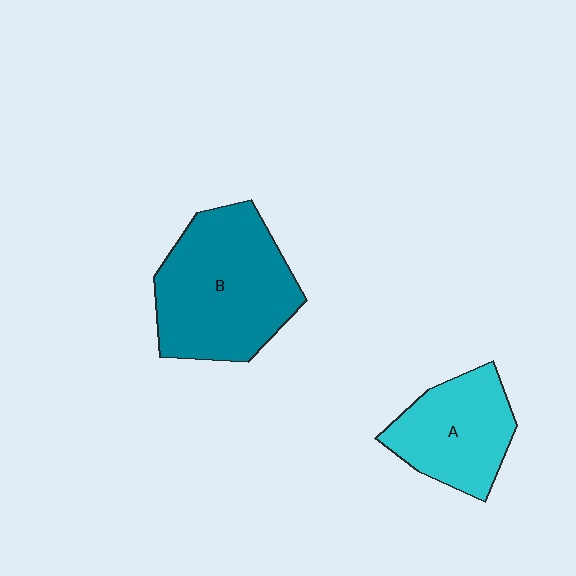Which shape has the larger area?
Shape B (teal).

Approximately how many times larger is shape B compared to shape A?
Approximately 1.5 times.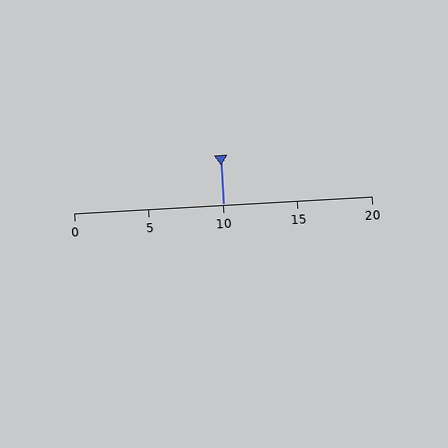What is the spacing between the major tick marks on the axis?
The major ticks are spaced 5 apart.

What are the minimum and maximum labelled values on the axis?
The axis runs from 0 to 20.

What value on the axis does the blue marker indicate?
The marker indicates approximately 10.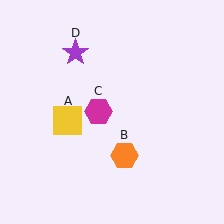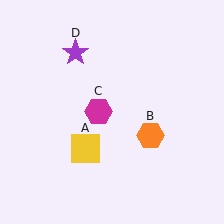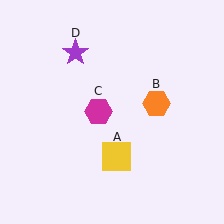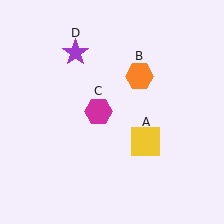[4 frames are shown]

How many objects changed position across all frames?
2 objects changed position: yellow square (object A), orange hexagon (object B).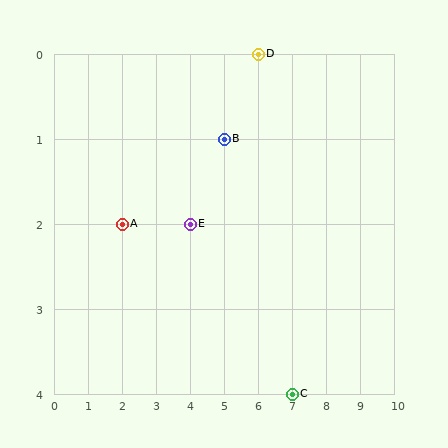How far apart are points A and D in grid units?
Points A and D are 4 columns and 2 rows apart (about 4.5 grid units diagonally).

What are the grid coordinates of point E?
Point E is at grid coordinates (4, 2).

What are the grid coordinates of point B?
Point B is at grid coordinates (5, 1).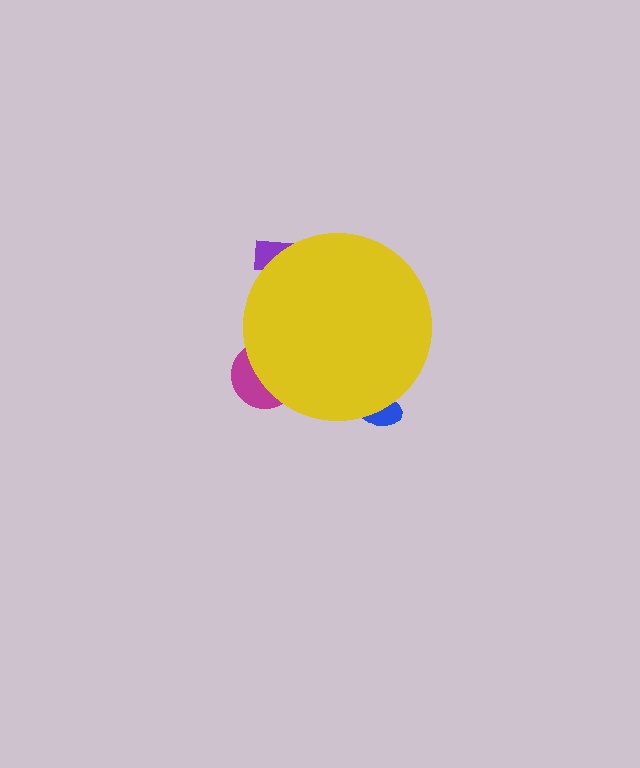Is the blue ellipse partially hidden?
Yes, the blue ellipse is partially hidden behind the yellow circle.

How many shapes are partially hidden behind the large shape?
3 shapes are partially hidden.